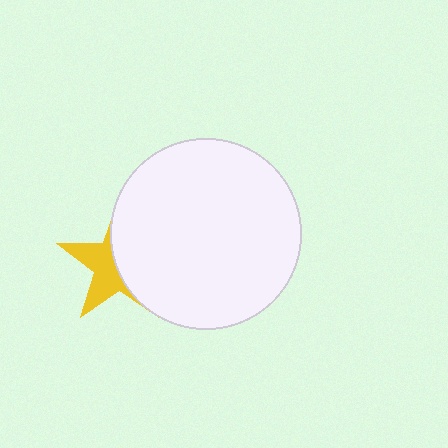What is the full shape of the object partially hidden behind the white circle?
The partially hidden object is a yellow star.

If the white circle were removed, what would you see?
You would see the complete yellow star.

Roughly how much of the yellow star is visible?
A small part of it is visible (roughly 43%).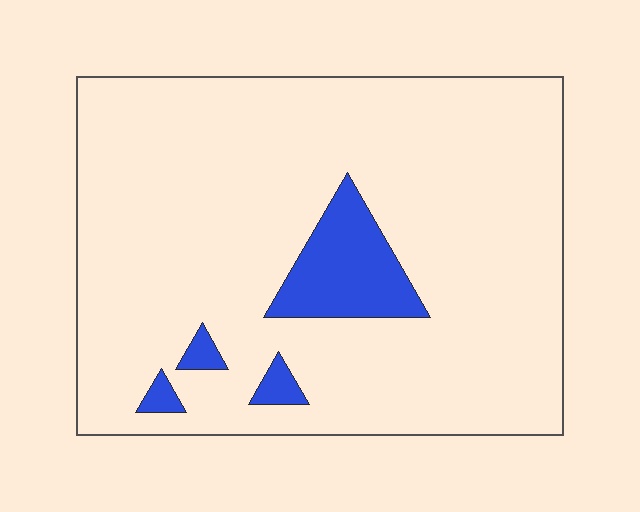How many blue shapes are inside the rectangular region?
4.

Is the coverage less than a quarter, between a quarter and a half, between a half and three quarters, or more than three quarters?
Less than a quarter.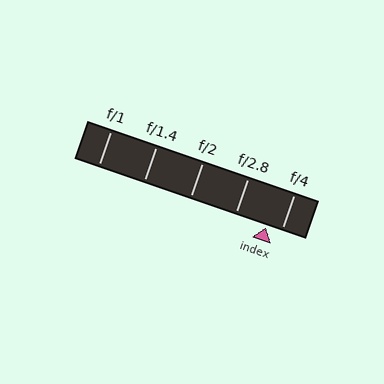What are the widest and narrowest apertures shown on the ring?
The widest aperture shown is f/1 and the narrowest is f/4.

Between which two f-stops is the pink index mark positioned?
The index mark is between f/2.8 and f/4.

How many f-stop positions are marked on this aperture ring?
There are 5 f-stop positions marked.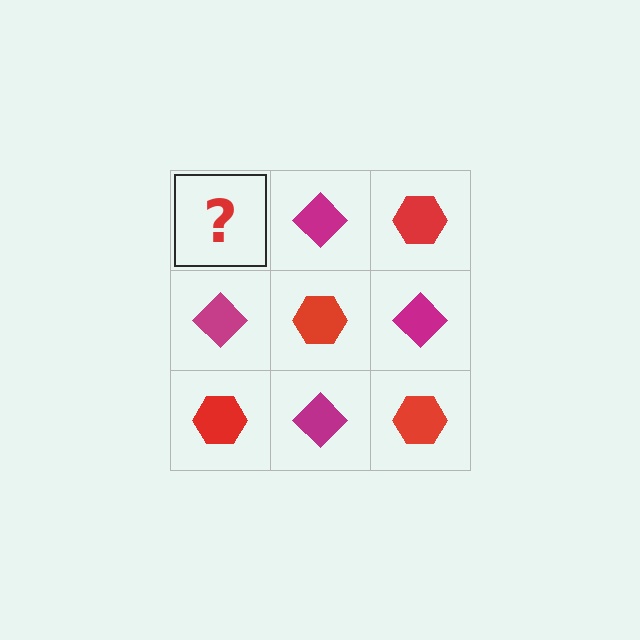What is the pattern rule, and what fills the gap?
The rule is that it alternates red hexagon and magenta diamond in a checkerboard pattern. The gap should be filled with a red hexagon.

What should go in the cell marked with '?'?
The missing cell should contain a red hexagon.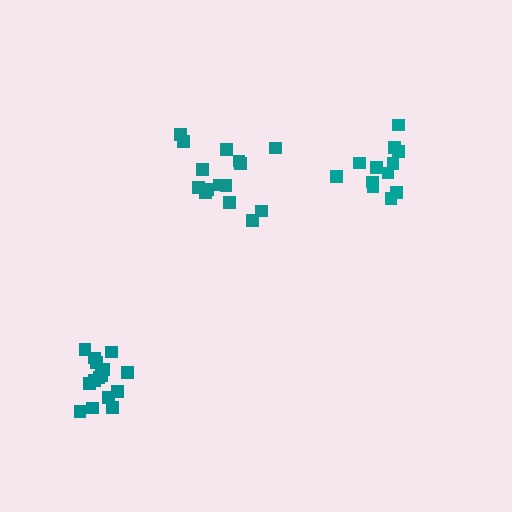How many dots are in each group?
Group 1: 15 dots, Group 2: 12 dots, Group 3: 15 dots (42 total).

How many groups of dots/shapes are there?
There are 3 groups.